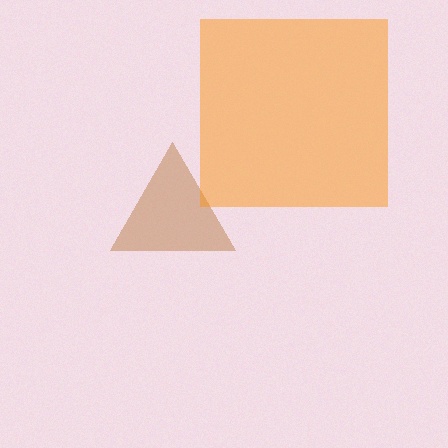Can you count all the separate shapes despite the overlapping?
Yes, there are 2 separate shapes.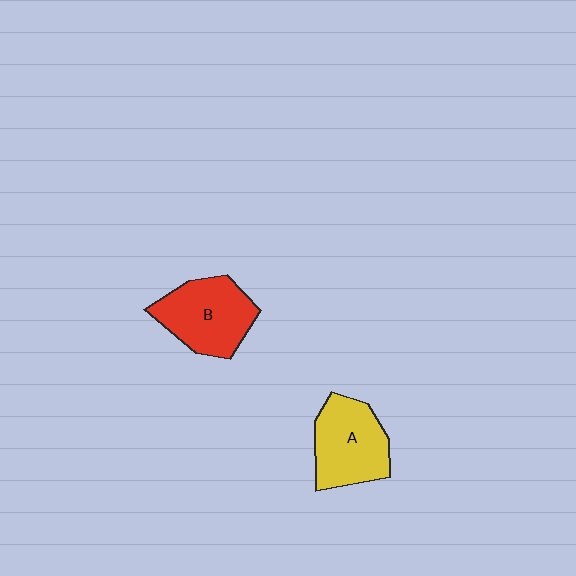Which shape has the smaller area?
Shape A (yellow).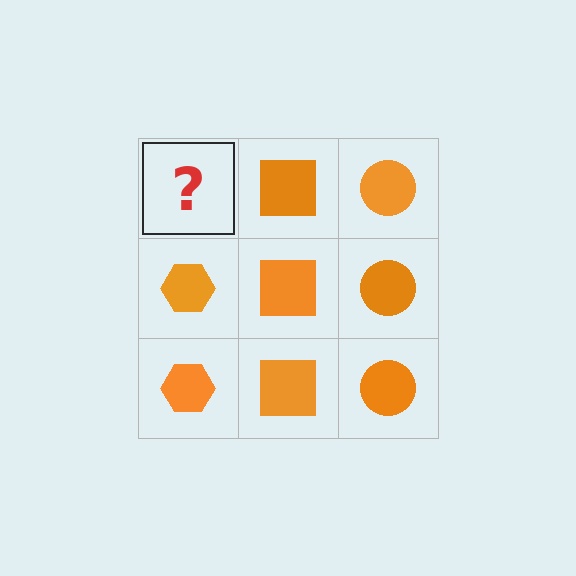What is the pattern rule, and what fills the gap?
The rule is that each column has a consistent shape. The gap should be filled with an orange hexagon.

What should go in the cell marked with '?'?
The missing cell should contain an orange hexagon.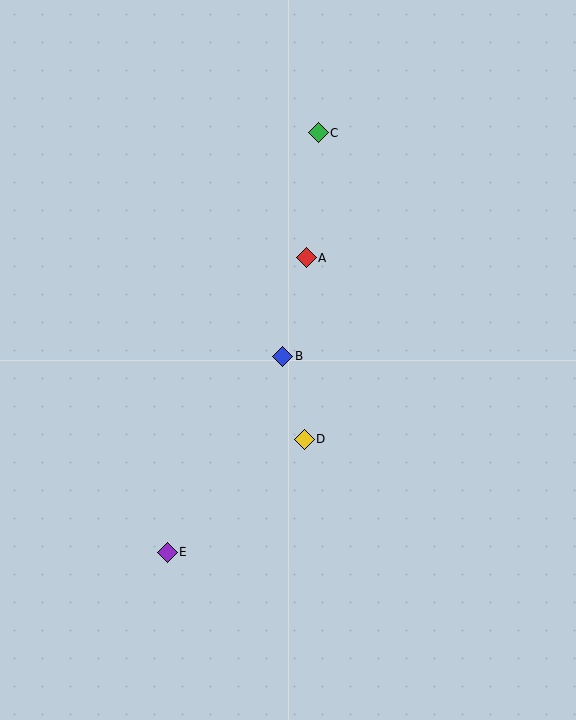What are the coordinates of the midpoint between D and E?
The midpoint between D and E is at (236, 496).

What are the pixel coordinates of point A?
Point A is at (306, 258).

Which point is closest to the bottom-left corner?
Point E is closest to the bottom-left corner.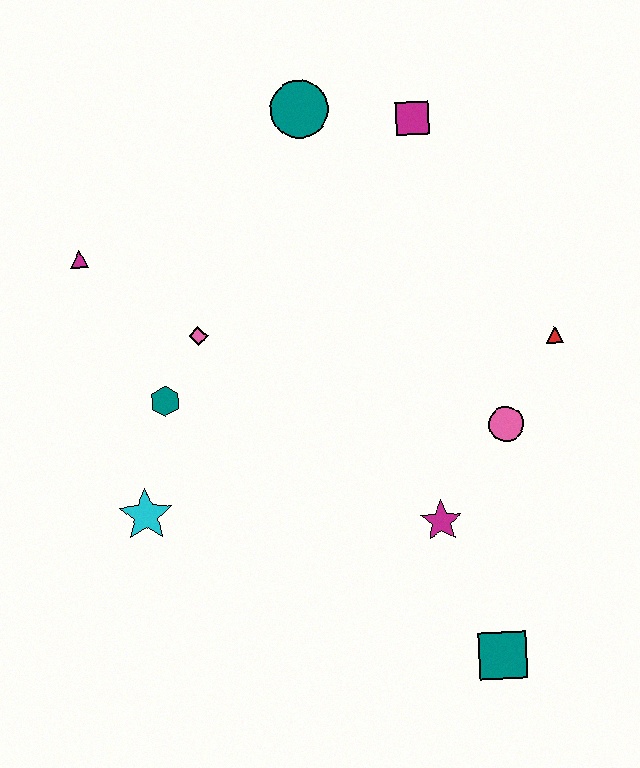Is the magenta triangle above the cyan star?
Yes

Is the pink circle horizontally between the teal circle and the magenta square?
No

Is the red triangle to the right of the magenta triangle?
Yes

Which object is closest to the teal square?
The magenta star is closest to the teal square.